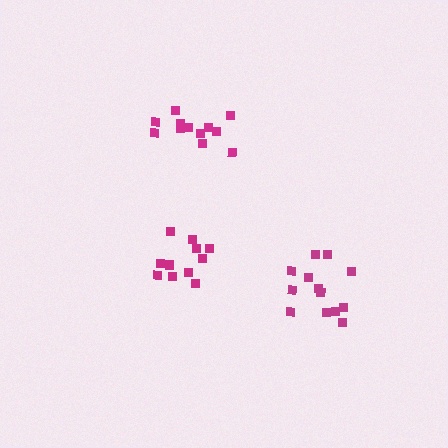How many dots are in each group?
Group 1: 12 dots, Group 2: 13 dots, Group 3: 11 dots (36 total).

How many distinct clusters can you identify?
There are 3 distinct clusters.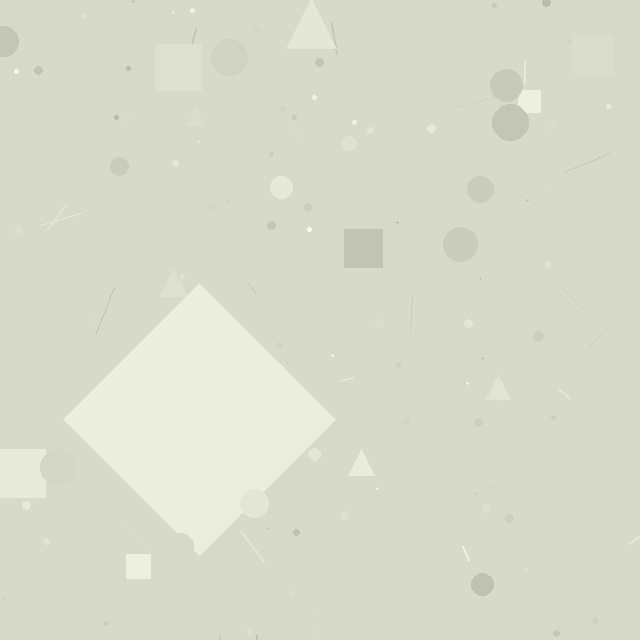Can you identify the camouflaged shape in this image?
The camouflaged shape is a diamond.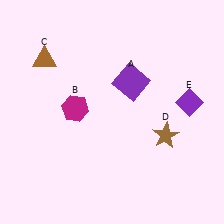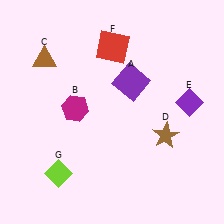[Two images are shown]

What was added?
A red square (F), a lime diamond (G) were added in Image 2.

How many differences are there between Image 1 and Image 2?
There are 2 differences between the two images.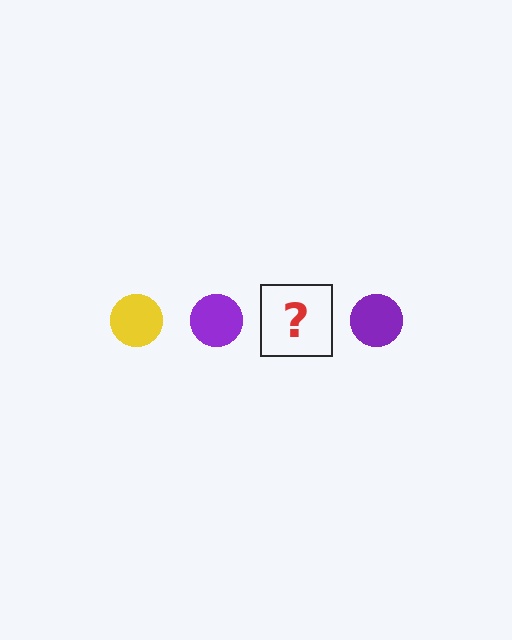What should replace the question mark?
The question mark should be replaced with a yellow circle.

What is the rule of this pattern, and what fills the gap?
The rule is that the pattern cycles through yellow, purple circles. The gap should be filled with a yellow circle.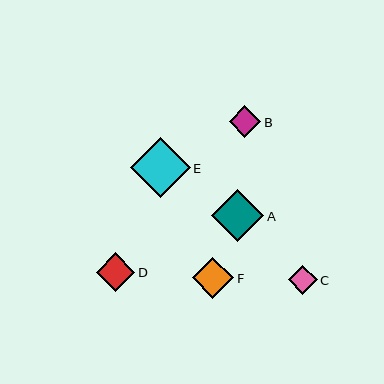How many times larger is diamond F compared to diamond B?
Diamond F is approximately 1.3 times the size of diamond B.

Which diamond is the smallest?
Diamond C is the smallest with a size of approximately 29 pixels.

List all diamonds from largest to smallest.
From largest to smallest: E, A, F, D, B, C.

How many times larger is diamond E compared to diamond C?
Diamond E is approximately 2.1 times the size of diamond C.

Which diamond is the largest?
Diamond E is the largest with a size of approximately 60 pixels.